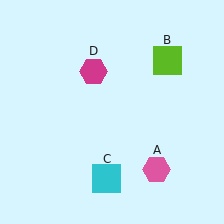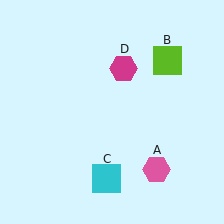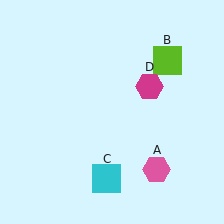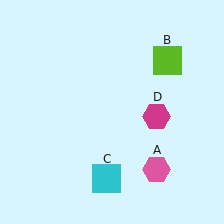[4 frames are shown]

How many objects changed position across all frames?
1 object changed position: magenta hexagon (object D).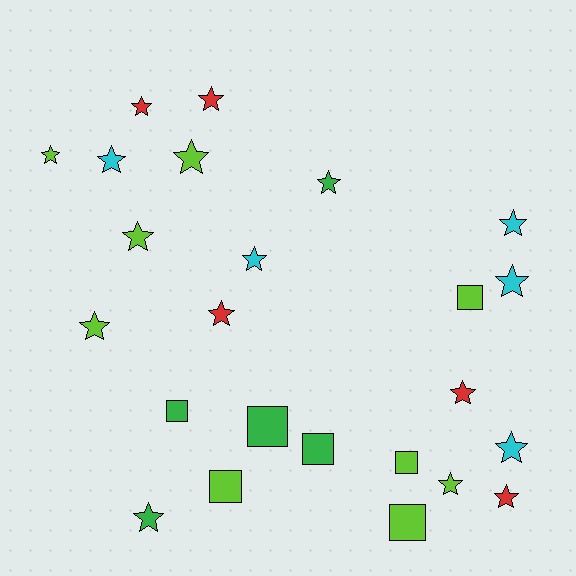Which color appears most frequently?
Lime, with 9 objects.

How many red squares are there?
There are no red squares.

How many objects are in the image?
There are 24 objects.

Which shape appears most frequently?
Star, with 17 objects.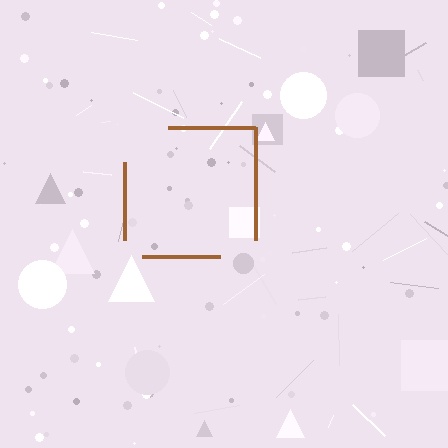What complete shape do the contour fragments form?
The contour fragments form a square.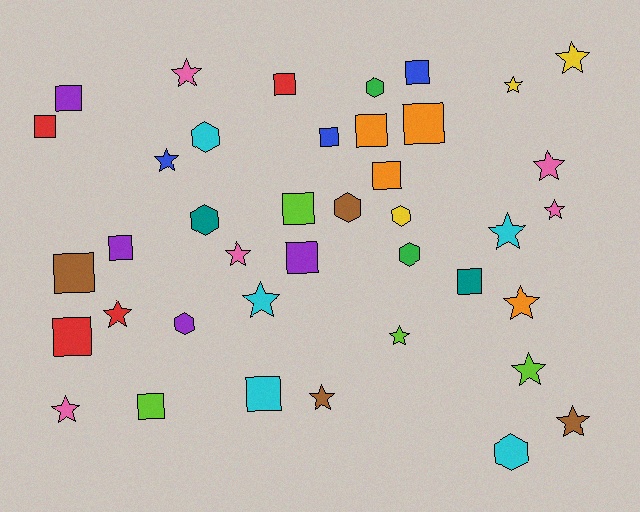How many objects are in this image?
There are 40 objects.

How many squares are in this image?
There are 16 squares.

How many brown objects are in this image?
There are 4 brown objects.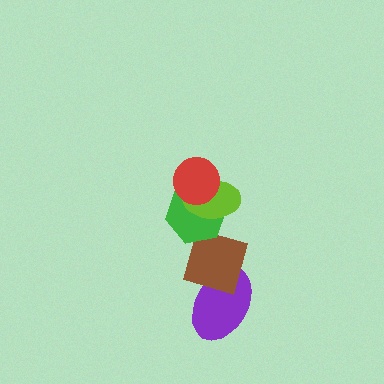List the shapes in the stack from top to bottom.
From top to bottom: the red circle, the lime ellipse, the green hexagon, the brown diamond, the purple ellipse.